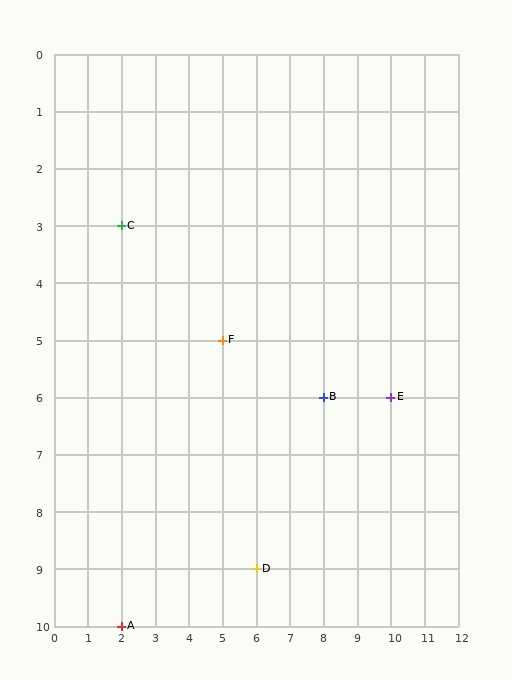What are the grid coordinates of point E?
Point E is at grid coordinates (10, 6).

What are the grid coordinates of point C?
Point C is at grid coordinates (2, 3).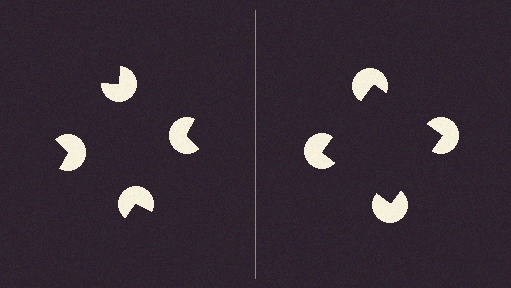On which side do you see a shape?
An illusory square appears on the right side. On the left side the wedge cuts are rotated, so no coherent shape forms.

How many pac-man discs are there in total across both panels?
8 — 4 on each side.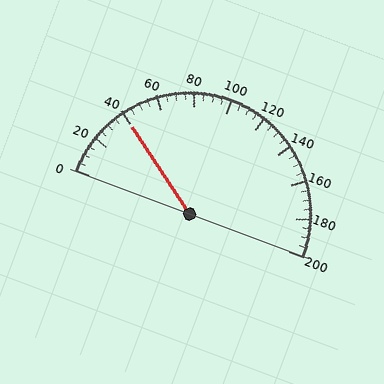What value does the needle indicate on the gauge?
The needle indicates approximately 40.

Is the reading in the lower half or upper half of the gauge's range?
The reading is in the lower half of the range (0 to 200).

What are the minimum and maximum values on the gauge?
The gauge ranges from 0 to 200.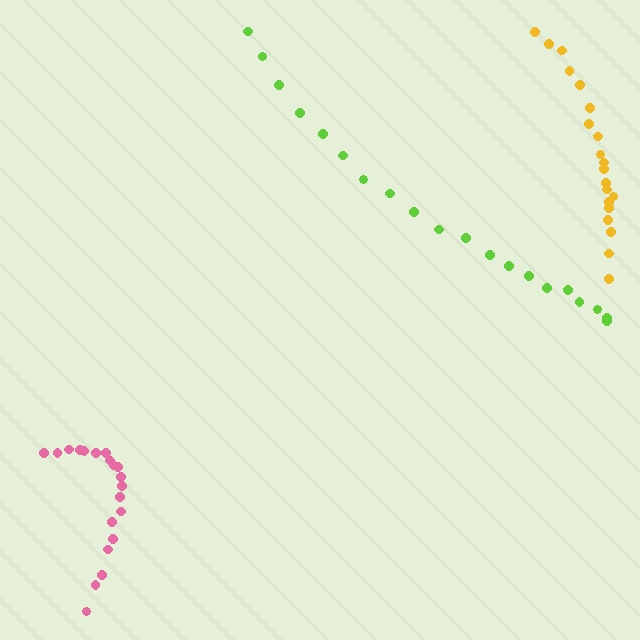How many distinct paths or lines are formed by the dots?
There are 3 distinct paths.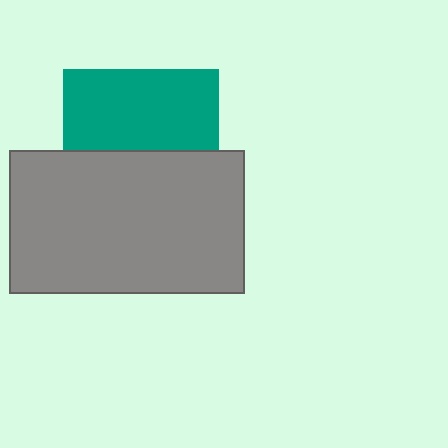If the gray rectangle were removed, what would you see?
You would see the complete teal square.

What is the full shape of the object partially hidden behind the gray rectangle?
The partially hidden object is a teal square.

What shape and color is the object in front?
The object in front is a gray rectangle.